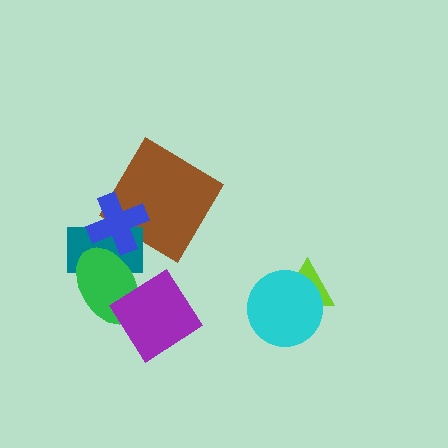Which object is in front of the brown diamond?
The blue cross is in front of the brown diamond.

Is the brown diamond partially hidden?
Yes, it is partially covered by another shape.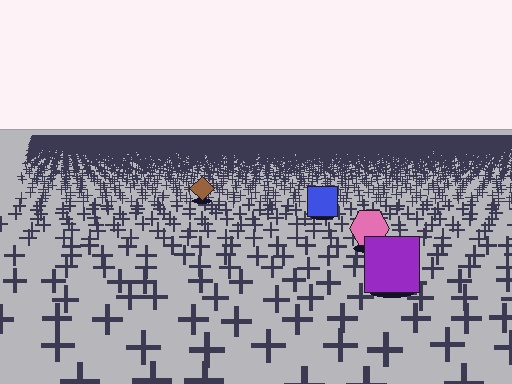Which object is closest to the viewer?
The purple square is closest. The texture marks near it are larger and more spread out.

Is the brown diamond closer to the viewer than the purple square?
No. The purple square is closer — you can tell from the texture gradient: the ground texture is coarser near it.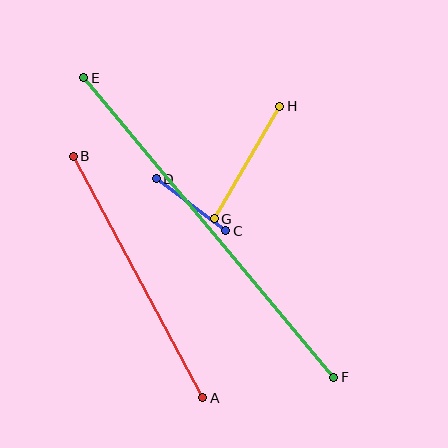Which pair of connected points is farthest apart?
Points E and F are farthest apart.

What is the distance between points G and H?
The distance is approximately 130 pixels.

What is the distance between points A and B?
The distance is approximately 274 pixels.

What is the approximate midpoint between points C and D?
The midpoint is at approximately (191, 205) pixels.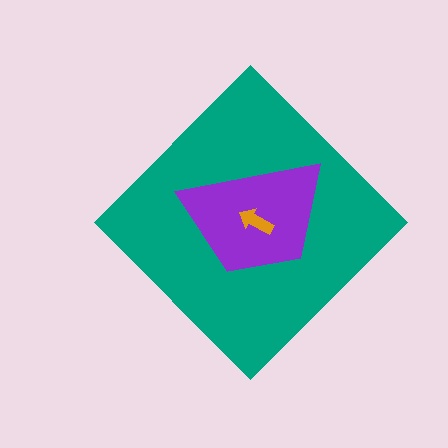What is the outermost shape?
The teal diamond.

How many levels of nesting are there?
3.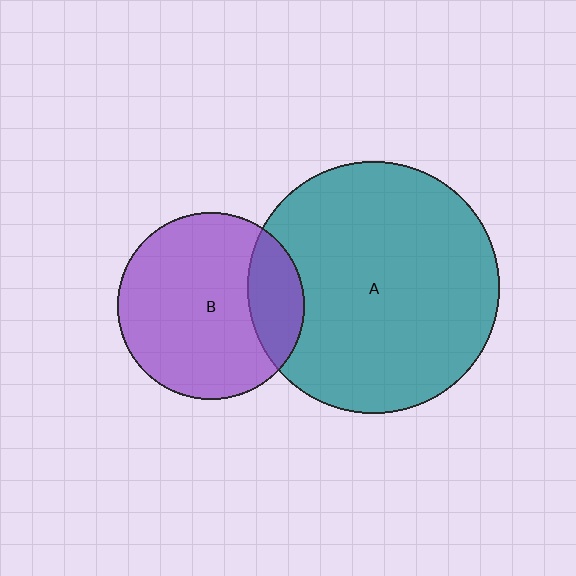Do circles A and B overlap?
Yes.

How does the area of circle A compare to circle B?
Approximately 1.8 times.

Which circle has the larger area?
Circle A (teal).